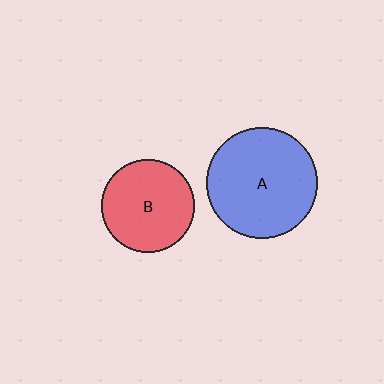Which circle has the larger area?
Circle A (blue).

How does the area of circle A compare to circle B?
Approximately 1.4 times.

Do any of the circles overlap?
No, none of the circles overlap.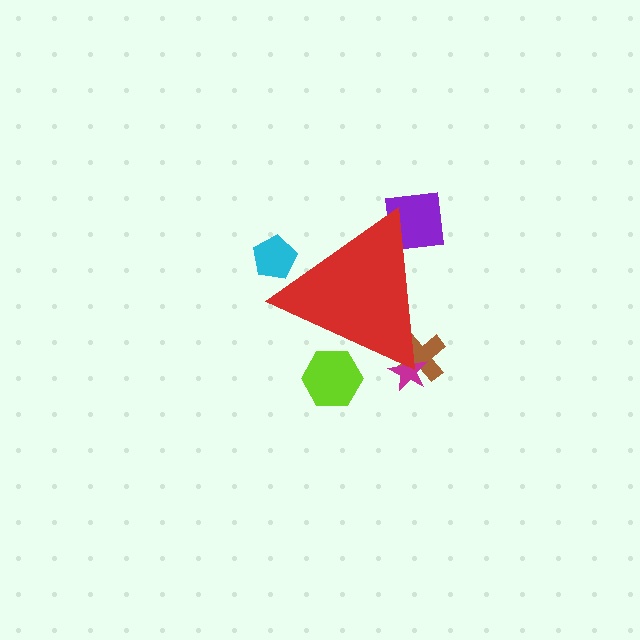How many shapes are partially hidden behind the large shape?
5 shapes are partially hidden.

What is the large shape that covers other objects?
A red triangle.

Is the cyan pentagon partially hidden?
Yes, the cyan pentagon is partially hidden behind the red triangle.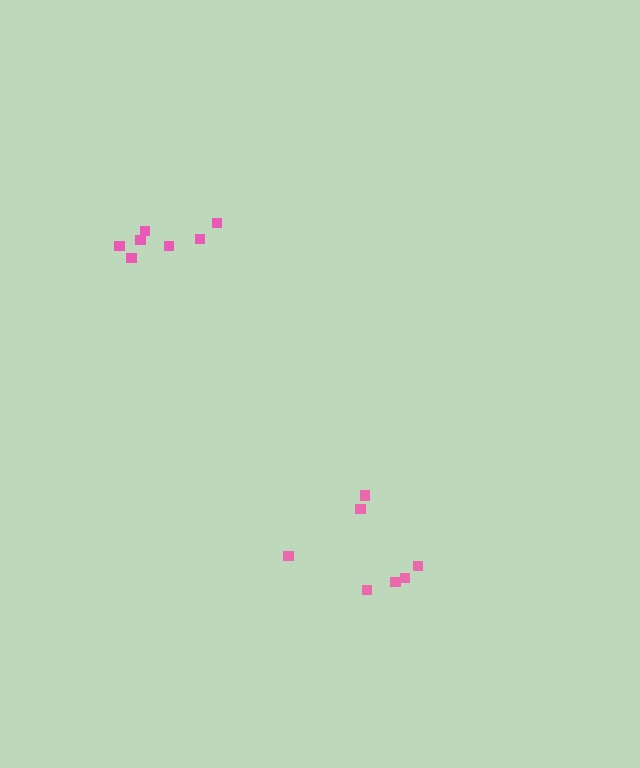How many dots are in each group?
Group 1: 7 dots, Group 2: 7 dots (14 total).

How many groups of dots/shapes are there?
There are 2 groups.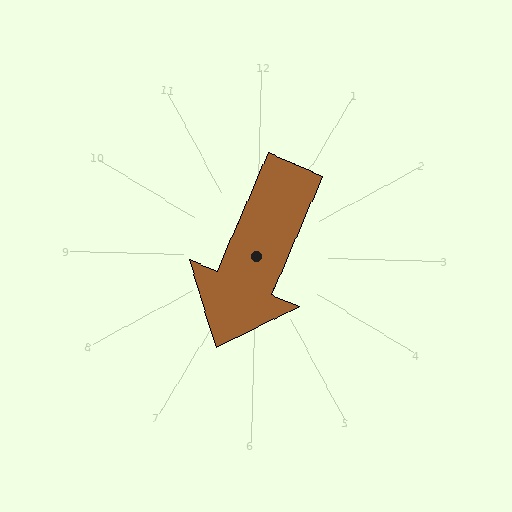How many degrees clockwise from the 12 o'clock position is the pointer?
Approximately 202 degrees.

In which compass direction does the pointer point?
South.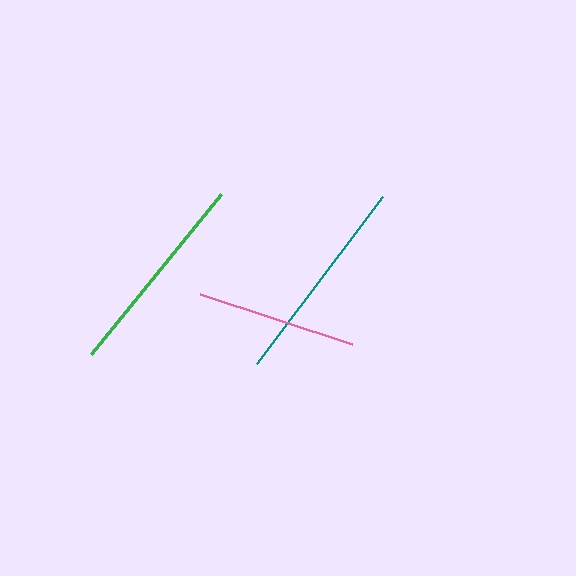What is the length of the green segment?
The green segment is approximately 205 pixels long.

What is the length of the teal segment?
The teal segment is approximately 210 pixels long.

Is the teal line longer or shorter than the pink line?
The teal line is longer than the pink line.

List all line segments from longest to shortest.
From longest to shortest: teal, green, pink.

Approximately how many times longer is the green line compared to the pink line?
The green line is approximately 1.3 times the length of the pink line.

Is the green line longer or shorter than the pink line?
The green line is longer than the pink line.